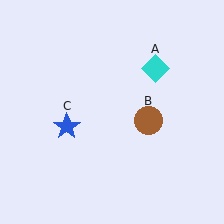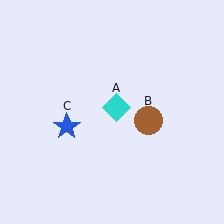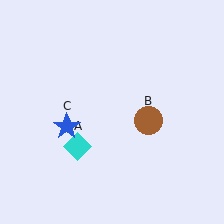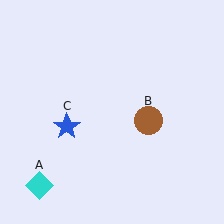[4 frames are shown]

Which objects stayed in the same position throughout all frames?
Brown circle (object B) and blue star (object C) remained stationary.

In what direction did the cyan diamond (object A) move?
The cyan diamond (object A) moved down and to the left.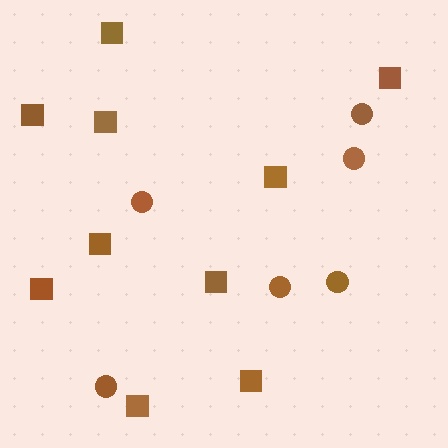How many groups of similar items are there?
There are 2 groups: one group of circles (6) and one group of squares (10).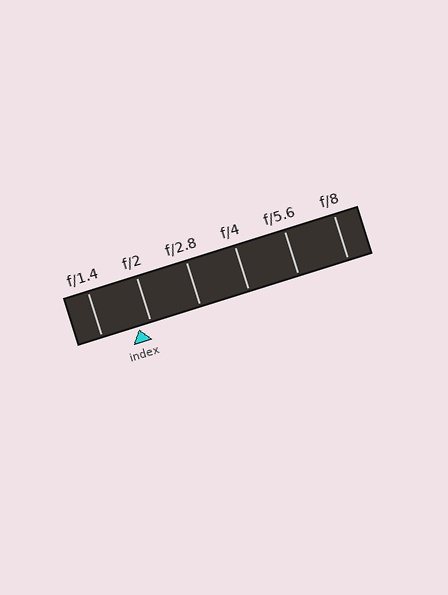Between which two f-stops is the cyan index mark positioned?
The index mark is between f/1.4 and f/2.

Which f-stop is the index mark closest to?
The index mark is closest to f/2.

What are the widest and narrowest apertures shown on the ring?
The widest aperture shown is f/1.4 and the narrowest is f/8.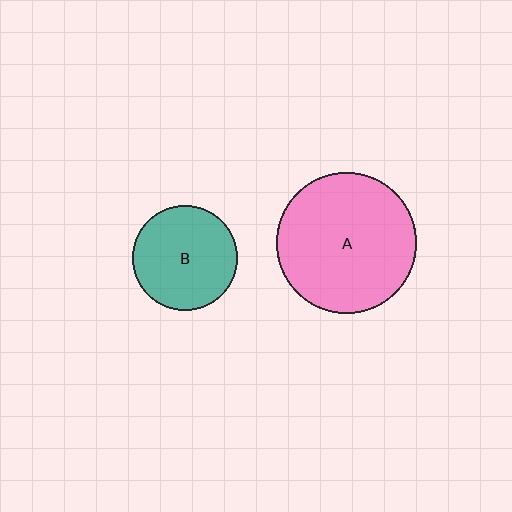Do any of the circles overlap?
No, none of the circles overlap.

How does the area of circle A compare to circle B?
Approximately 1.8 times.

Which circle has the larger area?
Circle A (pink).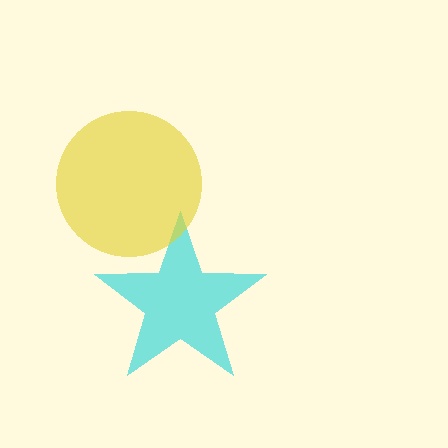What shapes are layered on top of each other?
The layered shapes are: a cyan star, a yellow circle.